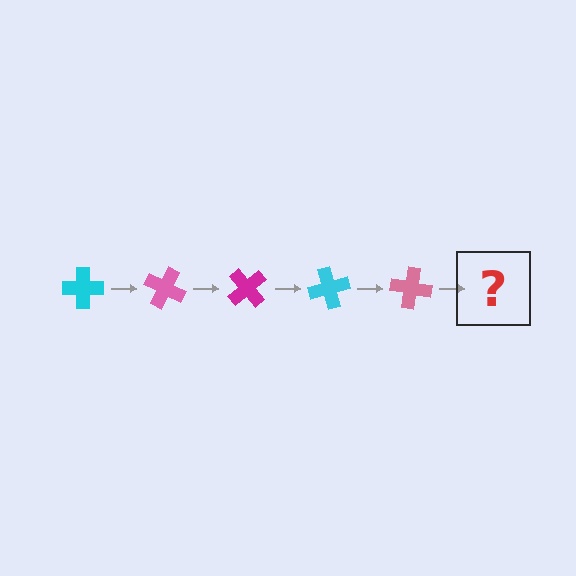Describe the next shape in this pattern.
It should be a magenta cross, rotated 125 degrees from the start.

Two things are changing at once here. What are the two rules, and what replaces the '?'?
The two rules are that it rotates 25 degrees each step and the color cycles through cyan, pink, and magenta. The '?' should be a magenta cross, rotated 125 degrees from the start.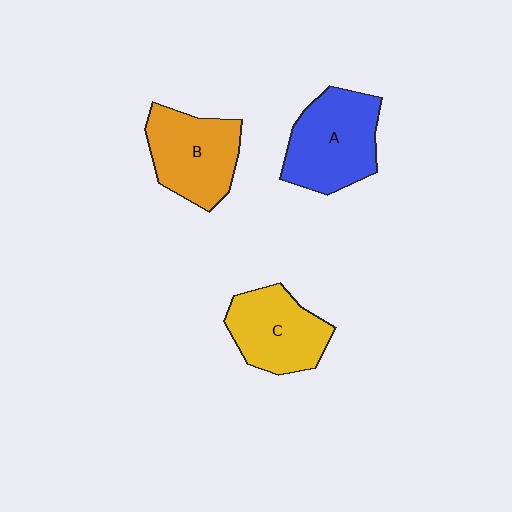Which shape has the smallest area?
Shape C (yellow).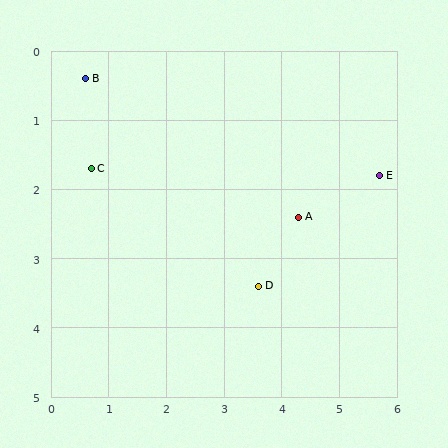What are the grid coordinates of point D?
Point D is at approximately (3.6, 3.4).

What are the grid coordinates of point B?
Point B is at approximately (0.6, 0.4).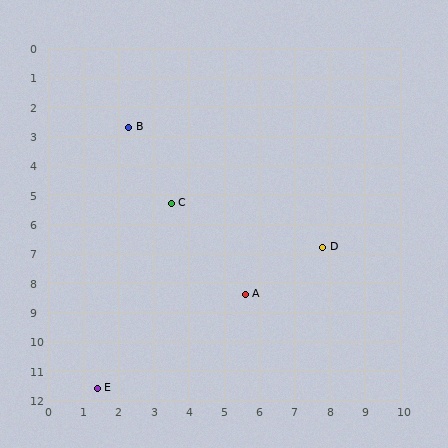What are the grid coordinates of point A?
Point A is at approximately (5.6, 8.4).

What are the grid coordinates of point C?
Point C is at approximately (3.5, 5.3).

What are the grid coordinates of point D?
Point D is at approximately (7.8, 6.8).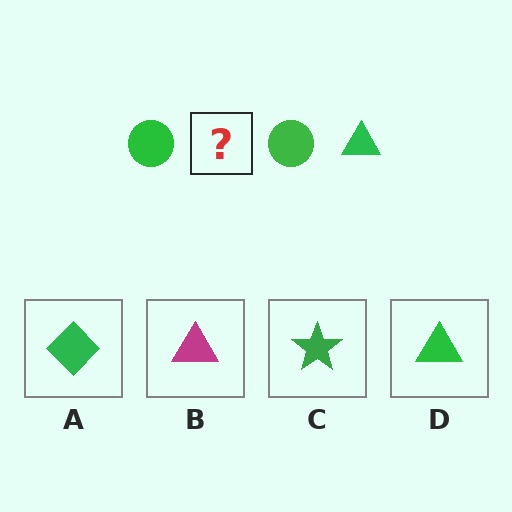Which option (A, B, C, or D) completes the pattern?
D.